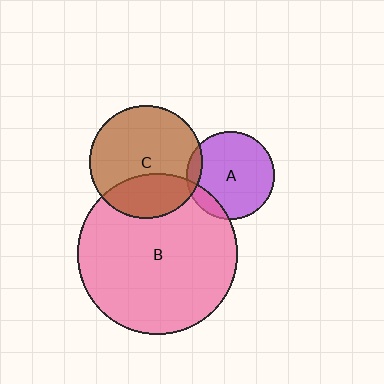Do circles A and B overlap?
Yes.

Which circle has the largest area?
Circle B (pink).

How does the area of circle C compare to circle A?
Approximately 1.6 times.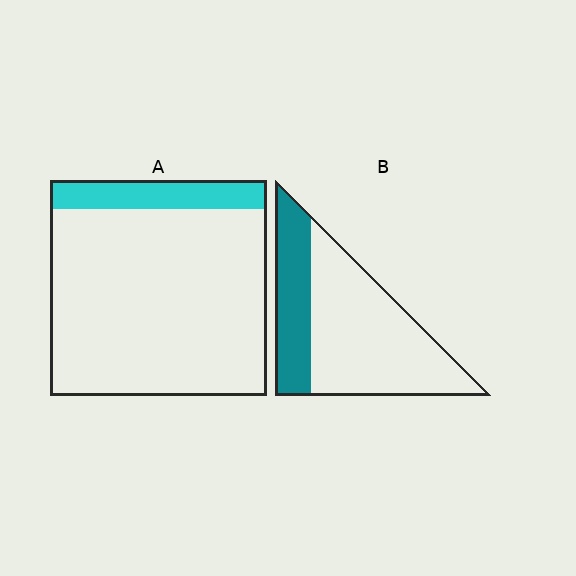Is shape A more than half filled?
No.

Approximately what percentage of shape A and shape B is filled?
A is approximately 15% and B is approximately 30%.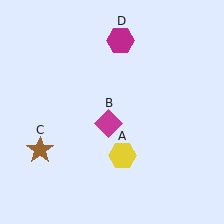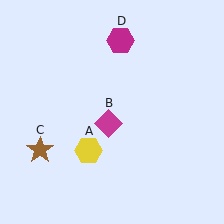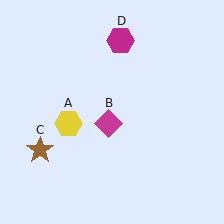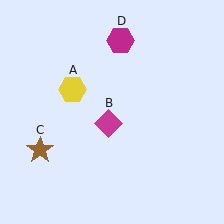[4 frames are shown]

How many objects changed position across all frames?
1 object changed position: yellow hexagon (object A).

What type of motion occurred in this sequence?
The yellow hexagon (object A) rotated clockwise around the center of the scene.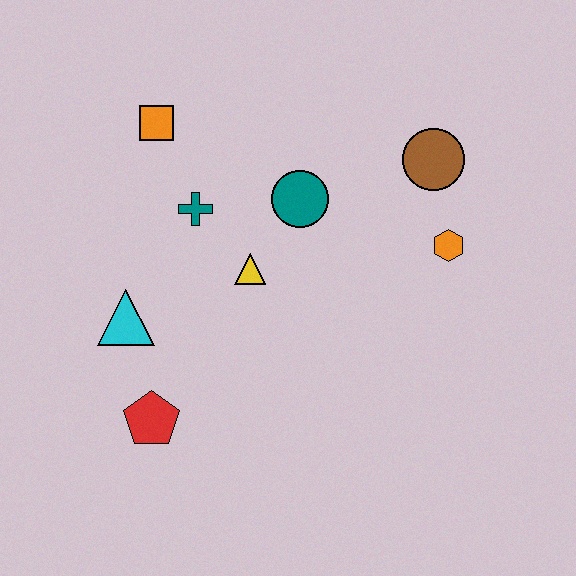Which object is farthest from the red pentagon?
The brown circle is farthest from the red pentagon.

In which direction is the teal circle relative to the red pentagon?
The teal circle is above the red pentagon.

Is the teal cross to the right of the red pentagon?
Yes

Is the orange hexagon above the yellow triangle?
Yes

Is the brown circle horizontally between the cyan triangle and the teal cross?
No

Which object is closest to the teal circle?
The yellow triangle is closest to the teal circle.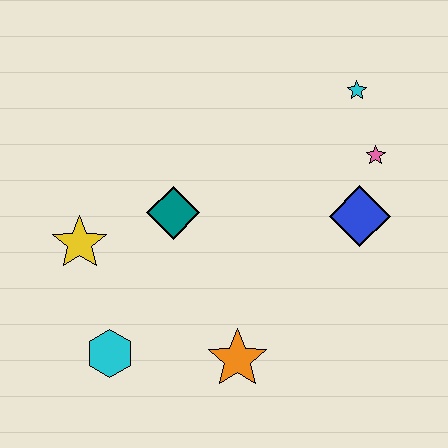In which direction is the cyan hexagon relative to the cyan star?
The cyan hexagon is below the cyan star.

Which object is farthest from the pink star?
The cyan hexagon is farthest from the pink star.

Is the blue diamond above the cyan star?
No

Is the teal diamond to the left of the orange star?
Yes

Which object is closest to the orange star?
The cyan hexagon is closest to the orange star.